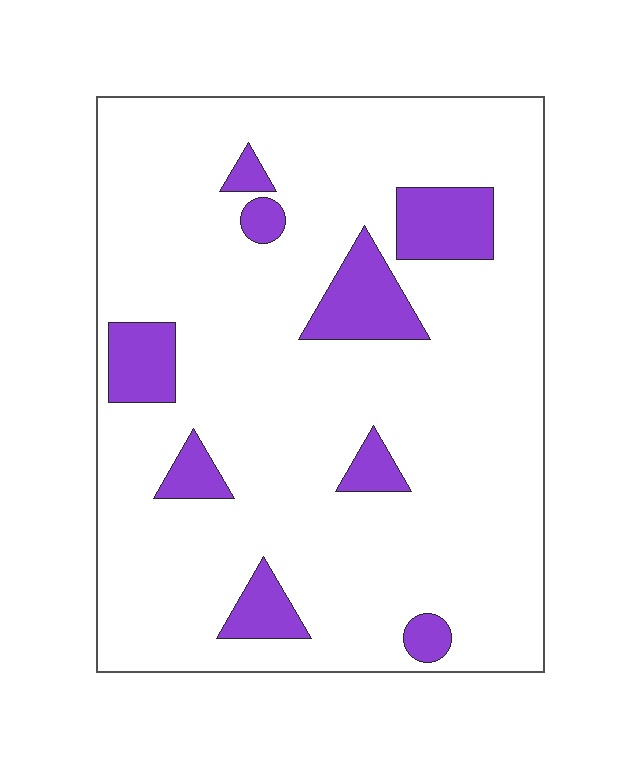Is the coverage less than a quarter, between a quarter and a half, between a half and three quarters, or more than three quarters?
Less than a quarter.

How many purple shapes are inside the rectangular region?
9.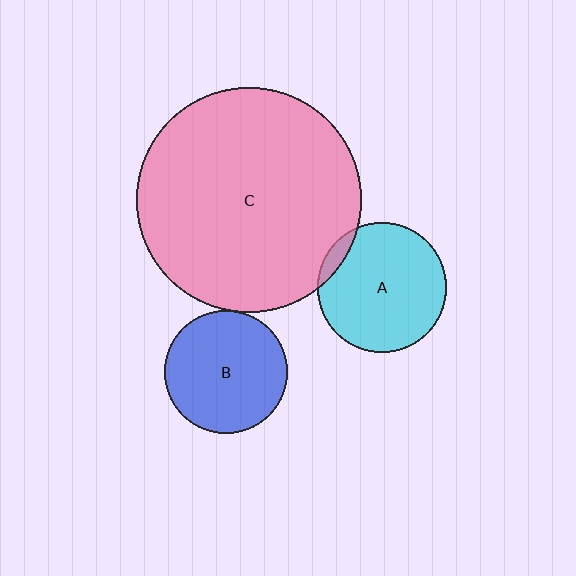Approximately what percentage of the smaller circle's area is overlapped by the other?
Approximately 5%.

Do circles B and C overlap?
Yes.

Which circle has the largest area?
Circle C (pink).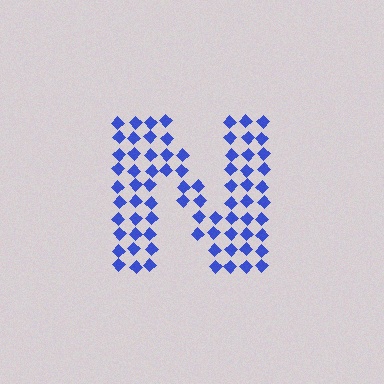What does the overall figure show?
The overall figure shows the letter N.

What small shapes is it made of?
It is made of small diamonds.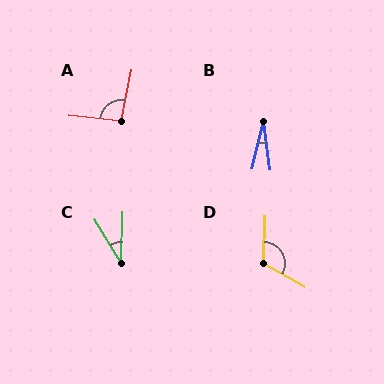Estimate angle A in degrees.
Approximately 96 degrees.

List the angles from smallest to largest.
B (21°), C (33°), A (96°), D (118°).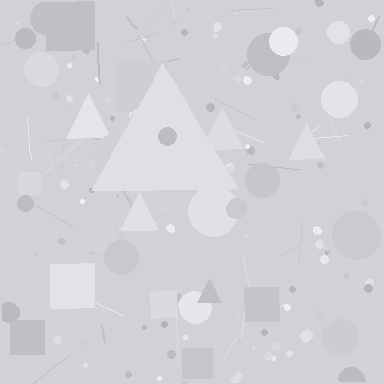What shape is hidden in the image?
A triangle is hidden in the image.